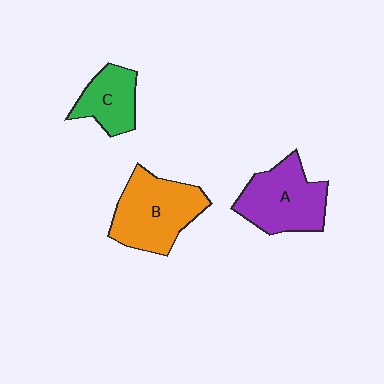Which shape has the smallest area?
Shape C (green).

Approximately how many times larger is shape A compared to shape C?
Approximately 1.6 times.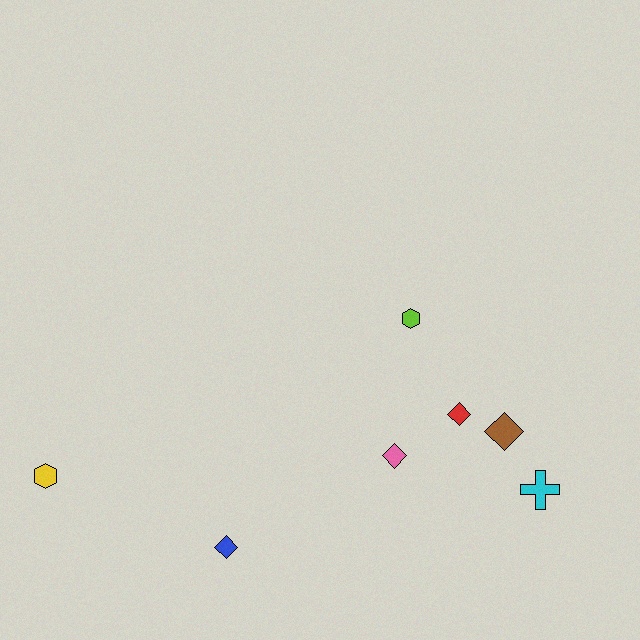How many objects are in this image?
There are 7 objects.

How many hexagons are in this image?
There are 2 hexagons.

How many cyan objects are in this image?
There is 1 cyan object.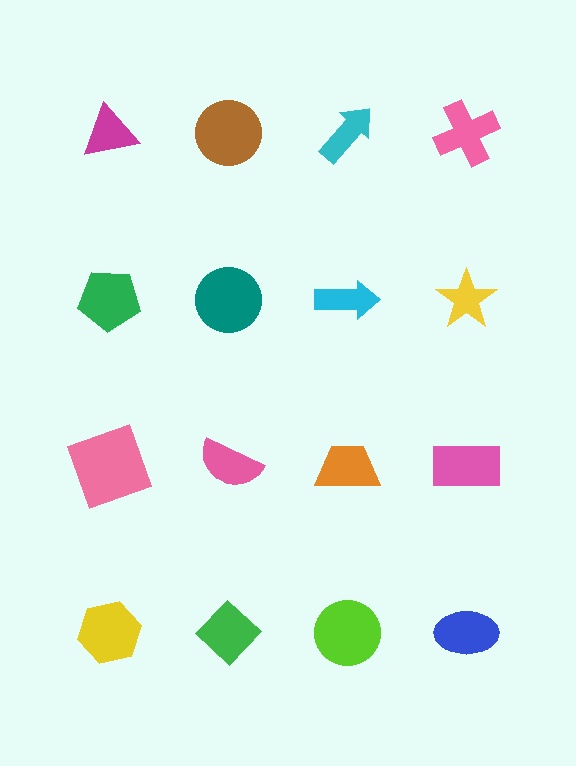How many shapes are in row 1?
4 shapes.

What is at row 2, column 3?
A cyan arrow.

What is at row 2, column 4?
A yellow star.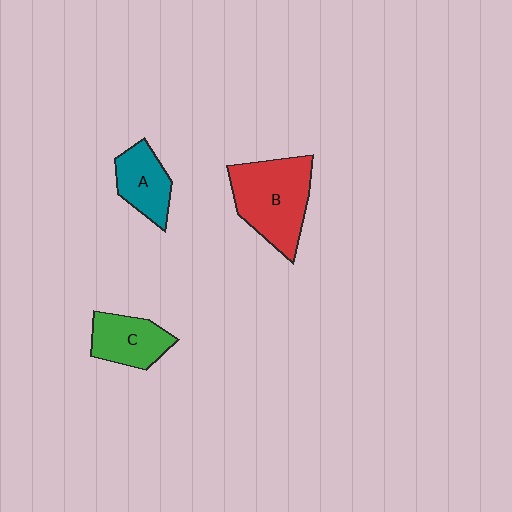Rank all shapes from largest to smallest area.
From largest to smallest: B (red), C (green), A (teal).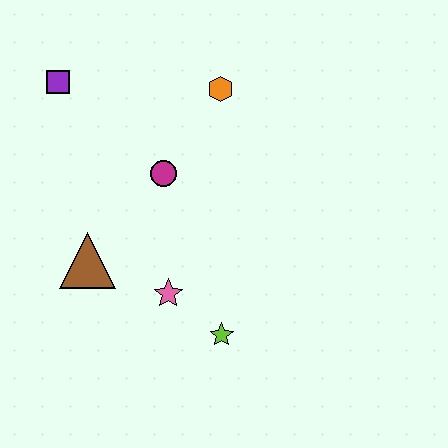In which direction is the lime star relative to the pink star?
The lime star is to the right of the pink star.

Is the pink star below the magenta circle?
Yes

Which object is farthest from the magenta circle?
The lime star is farthest from the magenta circle.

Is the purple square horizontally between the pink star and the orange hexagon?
No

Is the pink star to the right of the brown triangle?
Yes